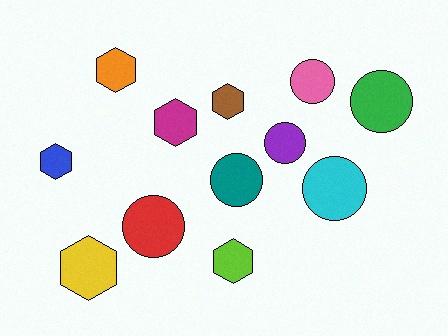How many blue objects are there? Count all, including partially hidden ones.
There is 1 blue object.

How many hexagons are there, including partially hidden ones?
There are 6 hexagons.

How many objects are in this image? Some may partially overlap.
There are 12 objects.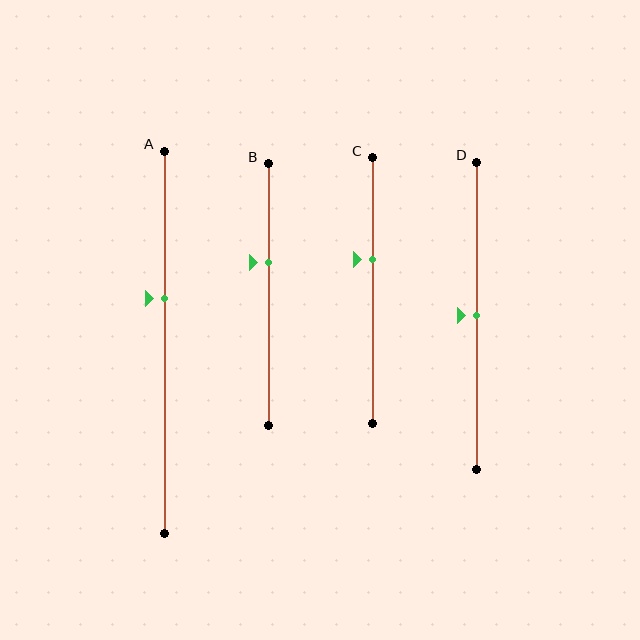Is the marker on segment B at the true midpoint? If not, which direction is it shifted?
No, the marker on segment B is shifted upward by about 12% of the segment length.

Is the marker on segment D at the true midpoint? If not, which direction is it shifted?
Yes, the marker on segment D is at the true midpoint.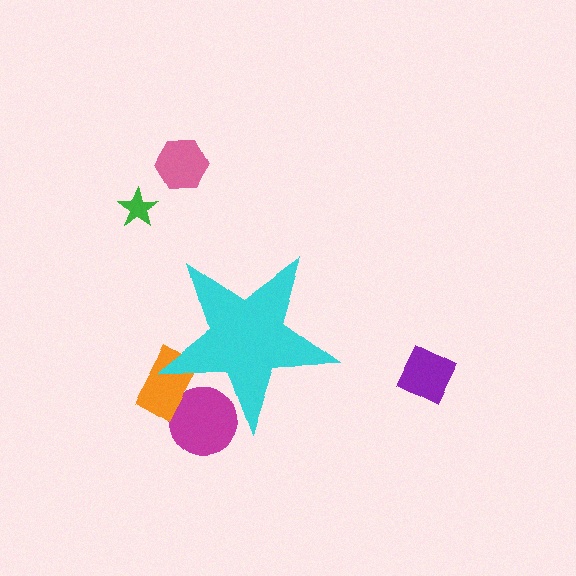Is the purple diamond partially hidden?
No, the purple diamond is fully visible.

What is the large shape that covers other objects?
A cyan star.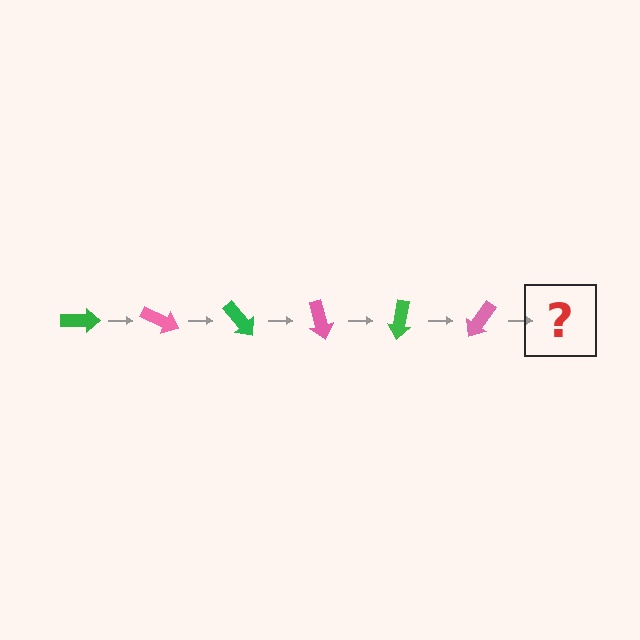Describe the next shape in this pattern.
It should be a green arrow, rotated 150 degrees from the start.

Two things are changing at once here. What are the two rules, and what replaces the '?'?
The two rules are that it rotates 25 degrees each step and the color cycles through green and pink. The '?' should be a green arrow, rotated 150 degrees from the start.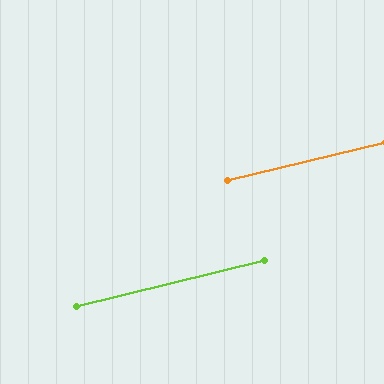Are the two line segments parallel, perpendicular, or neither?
Parallel — their directions differ by only 0.2°.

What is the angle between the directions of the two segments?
Approximately 0 degrees.